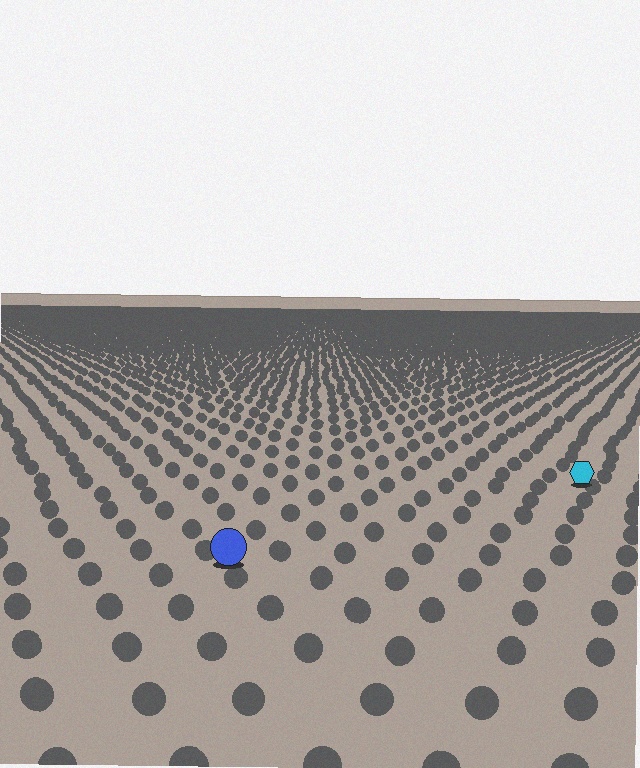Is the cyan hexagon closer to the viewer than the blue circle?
No. The blue circle is closer — you can tell from the texture gradient: the ground texture is coarser near it.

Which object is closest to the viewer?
The blue circle is closest. The texture marks near it are larger and more spread out.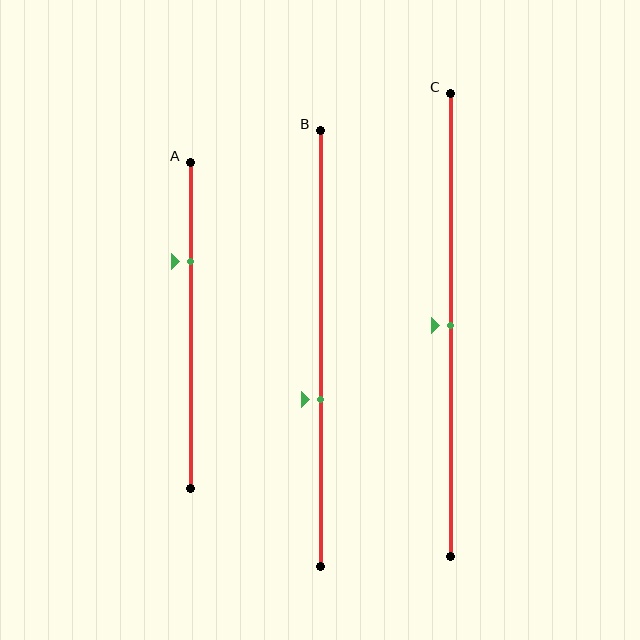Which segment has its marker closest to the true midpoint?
Segment C has its marker closest to the true midpoint.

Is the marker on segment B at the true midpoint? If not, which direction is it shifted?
No, the marker on segment B is shifted downward by about 12% of the segment length.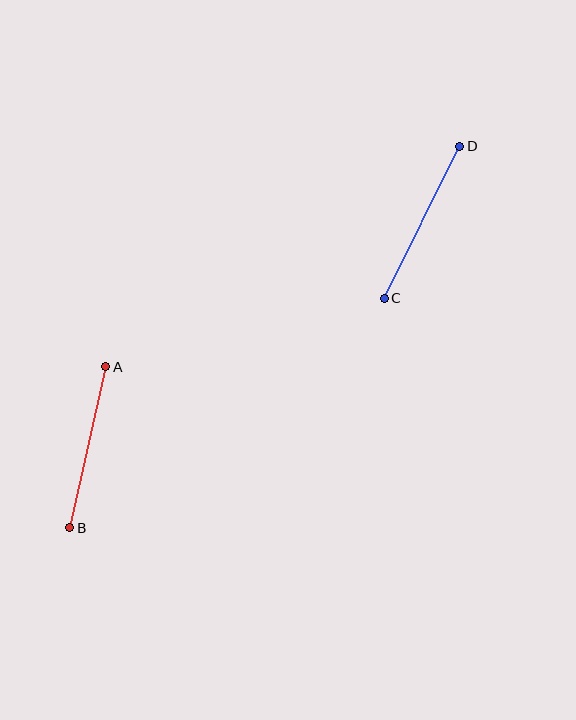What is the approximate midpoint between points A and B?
The midpoint is at approximately (88, 447) pixels.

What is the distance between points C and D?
The distance is approximately 170 pixels.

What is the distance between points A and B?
The distance is approximately 165 pixels.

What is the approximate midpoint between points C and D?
The midpoint is at approximately (422, 222) pixels.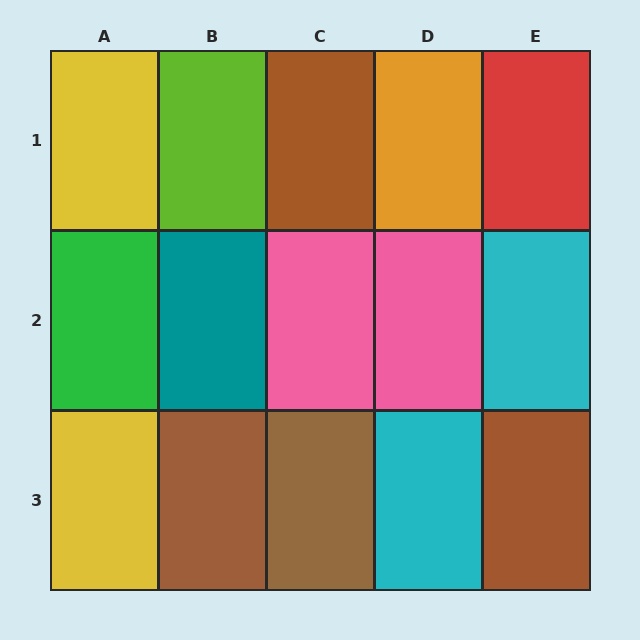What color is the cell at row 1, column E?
Red.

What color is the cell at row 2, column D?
Pink.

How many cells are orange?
1 cell is orange.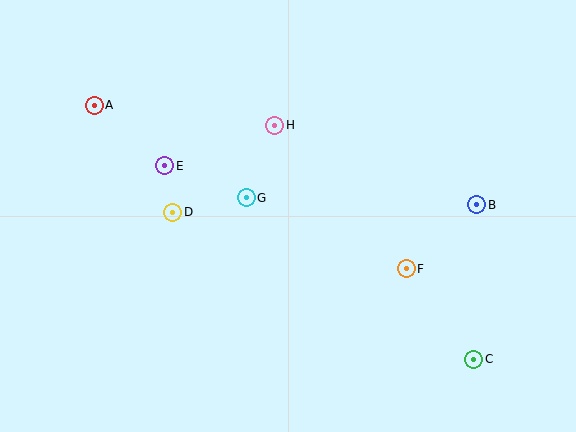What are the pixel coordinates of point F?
Point F is at (406, 269).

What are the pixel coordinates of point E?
Point E is at (165, 166).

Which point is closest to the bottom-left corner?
Point D is closest to the bottom-left corner.